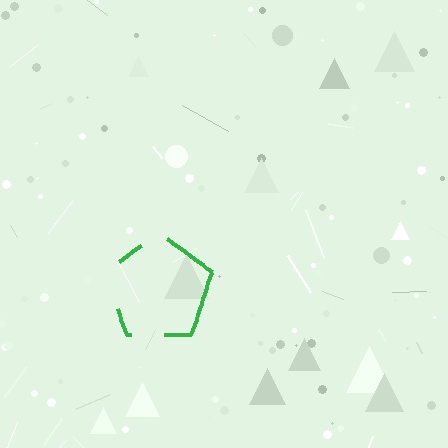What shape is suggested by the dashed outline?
The dashed outline suggests a pentagon.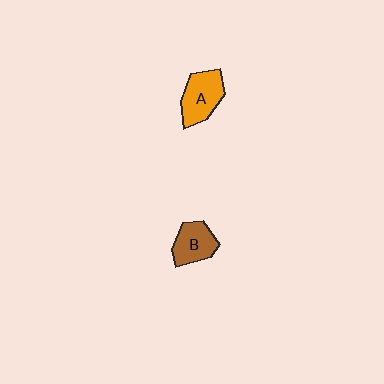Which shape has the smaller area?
Shape B (brown).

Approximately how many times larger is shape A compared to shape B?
Approximately 1.2 times.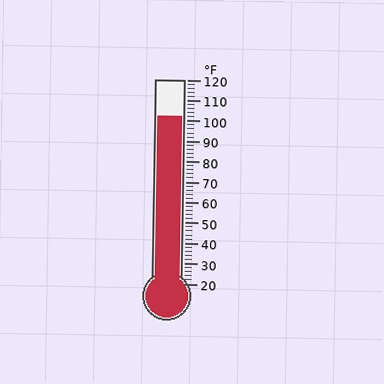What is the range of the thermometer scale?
The thermometer scale ranges from 20°F to 120°F.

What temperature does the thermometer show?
The thermometer shows approximately 102°F.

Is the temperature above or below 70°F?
The temperature is above 70°F.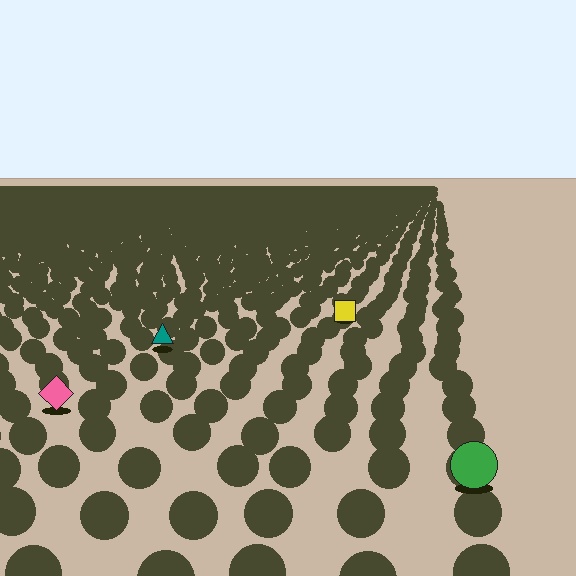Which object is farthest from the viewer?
The yellow square is farthest from the viewer. It appears smaller and the ground texture around it is denser.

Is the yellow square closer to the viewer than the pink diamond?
No. The pink diamond is closer — you can tell from the texture gradient: the ground texture is coarser near it.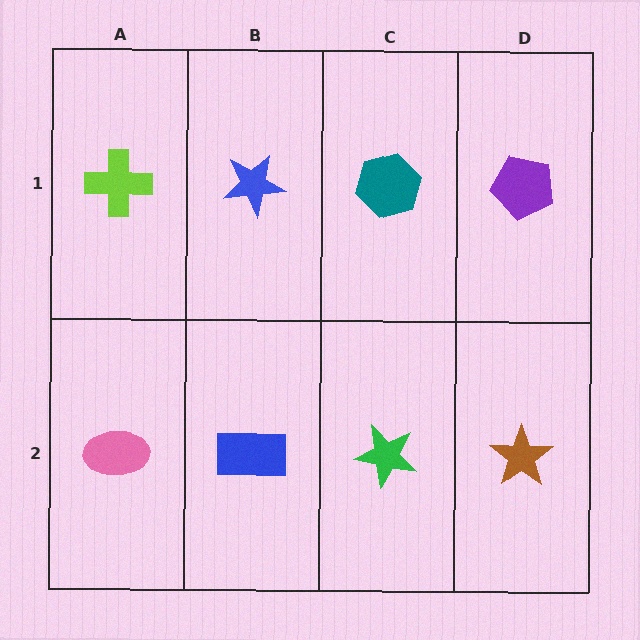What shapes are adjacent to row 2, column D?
A purple pentagon (row 1, column D), a green star (row 2, column C).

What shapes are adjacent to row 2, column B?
A blue star (row 1, column B), a pink ellipse (row 2, column A), a green star (row 2, column C).